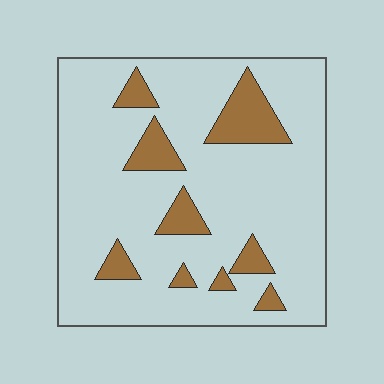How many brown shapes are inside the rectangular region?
9.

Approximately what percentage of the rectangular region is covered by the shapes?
Approximately 15%.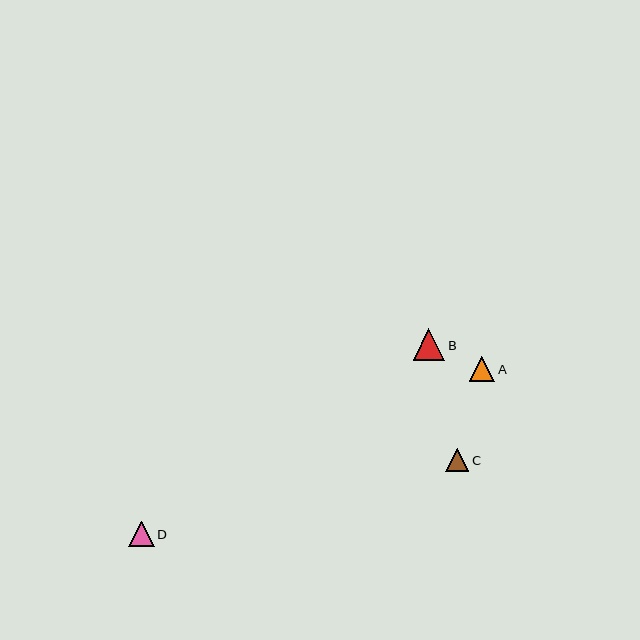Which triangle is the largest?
Triangle B is the largest with a size of approximately 32 pixels.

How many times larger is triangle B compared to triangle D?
Triangle B is approximately 1.2 times the size of triangle D.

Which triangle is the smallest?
Triangle C is the smallest with a size of approximately 24 pixels.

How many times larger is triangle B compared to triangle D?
Triangle B is approximately 1.2 times the size of triangle D.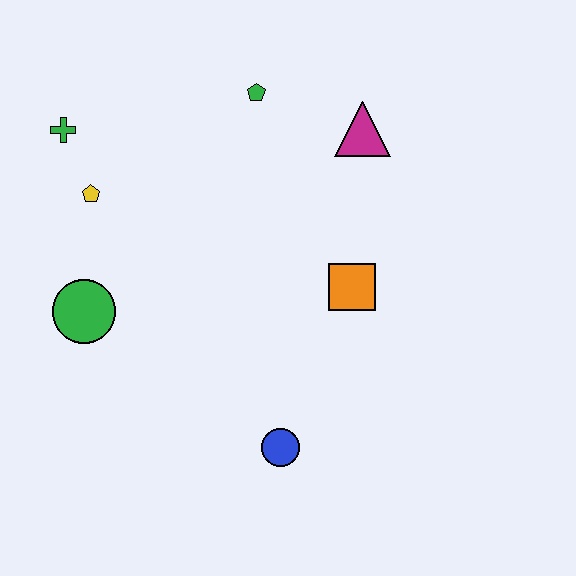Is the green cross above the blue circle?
Yes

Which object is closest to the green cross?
The yellow pentagon is closest to the green cross.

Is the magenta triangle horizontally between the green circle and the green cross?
No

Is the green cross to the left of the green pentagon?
Yes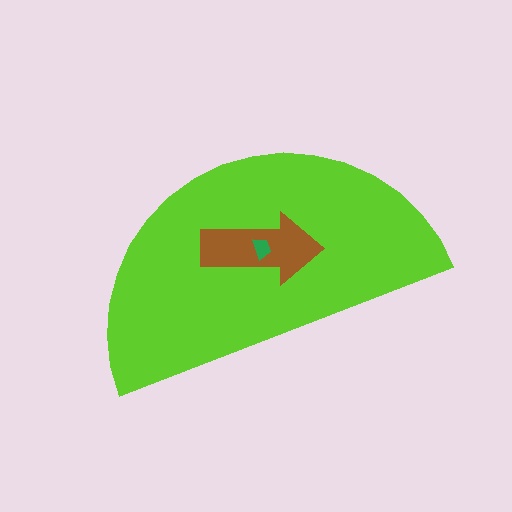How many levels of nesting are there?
3.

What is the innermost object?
The green trapezoid.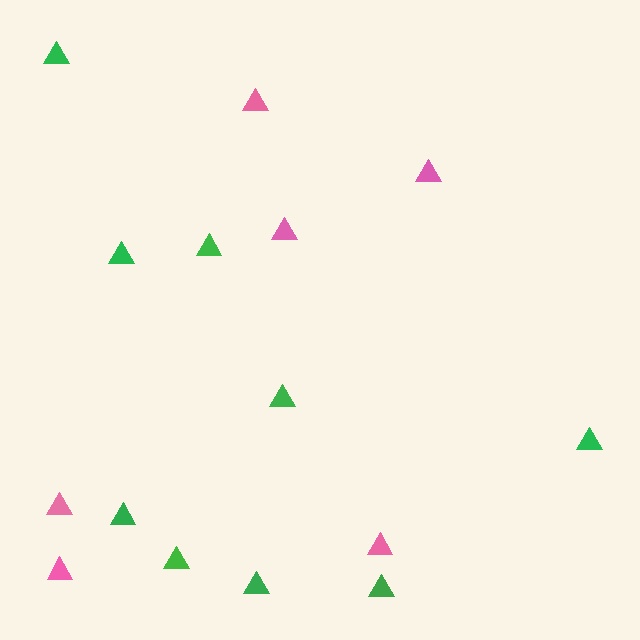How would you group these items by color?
There are 2 groups: one group of green triangles (9) and one group of pink triangles (6).